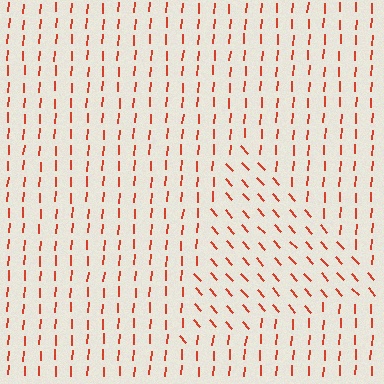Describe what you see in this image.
The image is filled with small red line segments. A triangle region in the image has lines oriented differently from the surrounding lines, creating a visible texture boundary.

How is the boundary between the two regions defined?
The boundary is defined purely by a change in line orientation (approximately 45 degrees difference). All lines are the same color and thickness.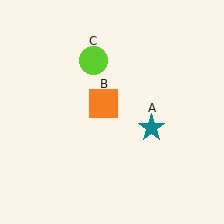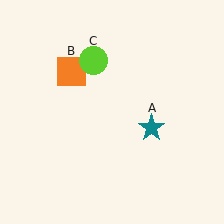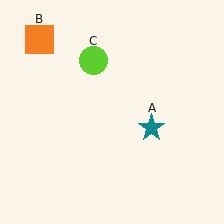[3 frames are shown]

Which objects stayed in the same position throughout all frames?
Teal star (object A) and lime circle (object C) remained stationary.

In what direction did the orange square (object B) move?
The orange square (object B) moved up and to the left.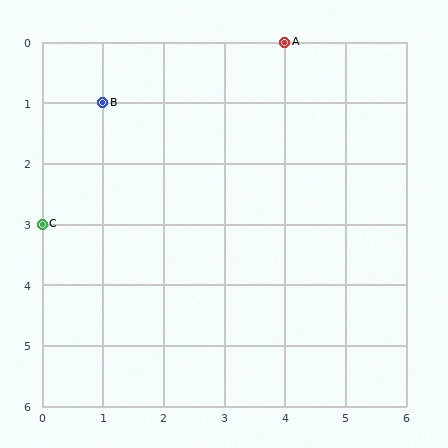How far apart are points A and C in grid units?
Points A and C are 4 columns and 3 rows apart (about 5.0 grid units diagonally).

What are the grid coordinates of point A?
Point A is at grid coordinates (4, 0).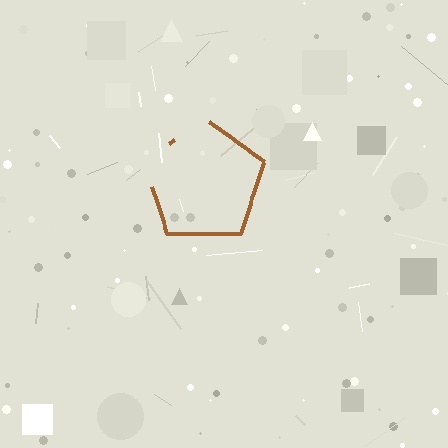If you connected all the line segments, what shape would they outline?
They would outline a pentagon.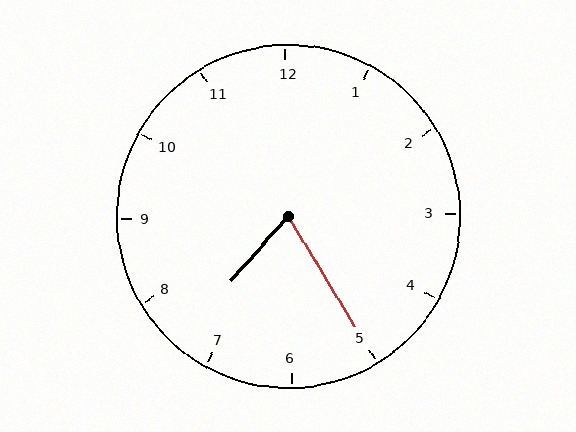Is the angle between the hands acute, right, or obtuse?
It is acute.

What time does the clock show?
7:25.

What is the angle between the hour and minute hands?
Approximately 72 degrees.